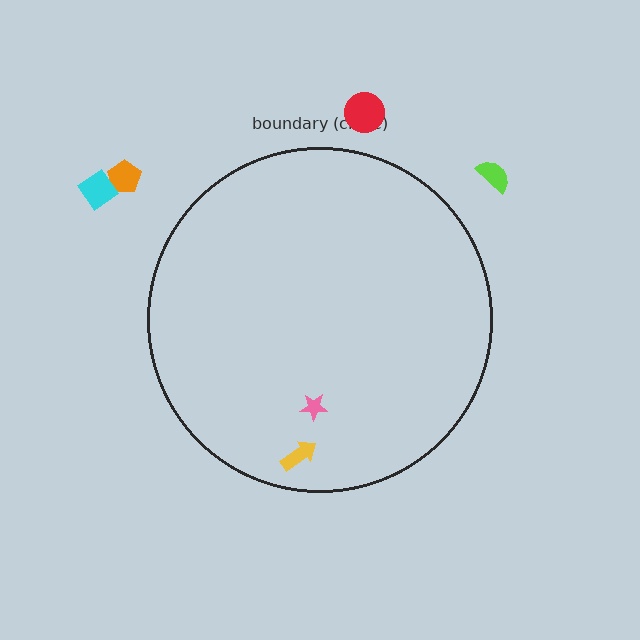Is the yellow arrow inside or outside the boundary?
Inside.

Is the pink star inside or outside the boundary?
Inside.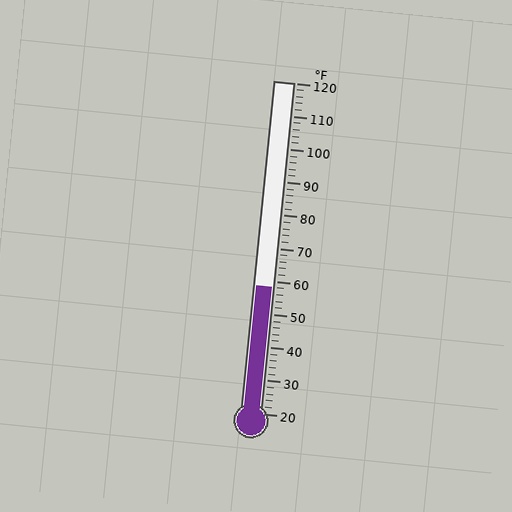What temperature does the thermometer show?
The thermometer shows approximately 58°F.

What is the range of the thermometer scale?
The thermometer scale ranges from 20°F to 120°F.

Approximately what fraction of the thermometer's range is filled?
The thermometer is filled to approximately 40% of its range.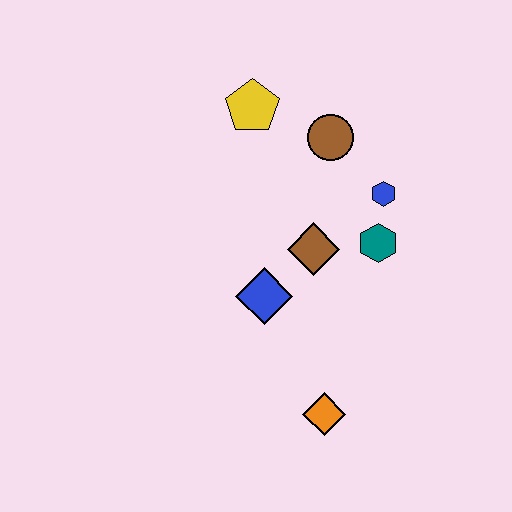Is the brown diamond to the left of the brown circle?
Yes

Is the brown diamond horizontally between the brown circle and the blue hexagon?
No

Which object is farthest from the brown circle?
The orange diamond is farthest from the brown circle.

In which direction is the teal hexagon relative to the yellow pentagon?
The teal hexagon is below the yellow pentagon.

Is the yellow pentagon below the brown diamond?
No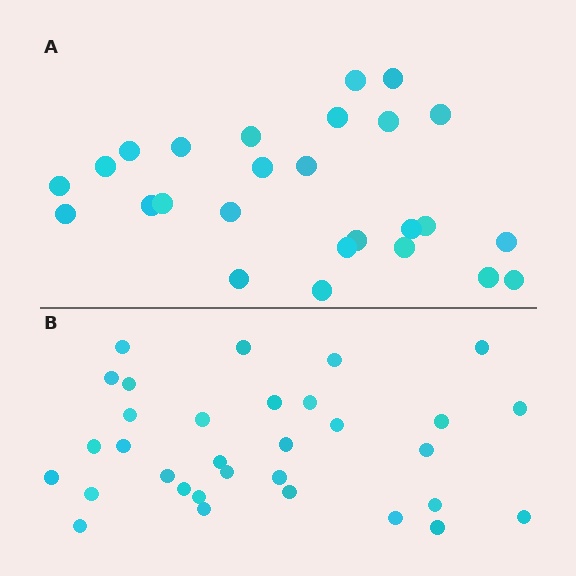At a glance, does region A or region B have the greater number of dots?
Region B (the bottom region) has more dots.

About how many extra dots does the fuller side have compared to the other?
Region B has about 6 more dots than region A.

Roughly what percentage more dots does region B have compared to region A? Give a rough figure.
About 25% more.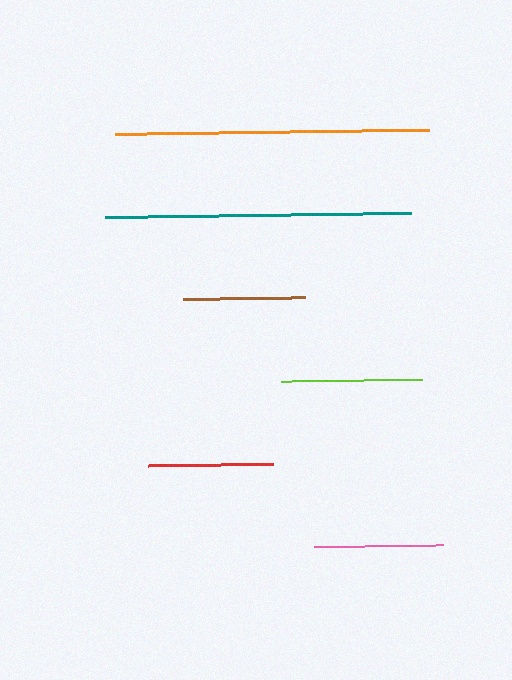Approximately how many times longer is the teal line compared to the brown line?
The teal line is approximately 2.5 times the length of the brown line.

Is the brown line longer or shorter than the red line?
The red line is longer than the brown line.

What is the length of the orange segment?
The orange segment is approximately 314 pixels long.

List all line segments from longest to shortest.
From longest to shortest: orange, teal, lime, pink, red, brown.